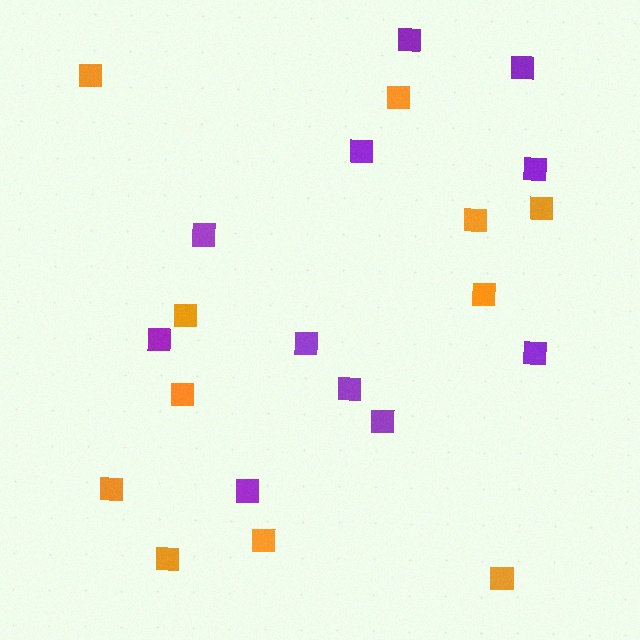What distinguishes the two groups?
There are 2 groups: one group of purple squares (11) and one group of orange squares (11).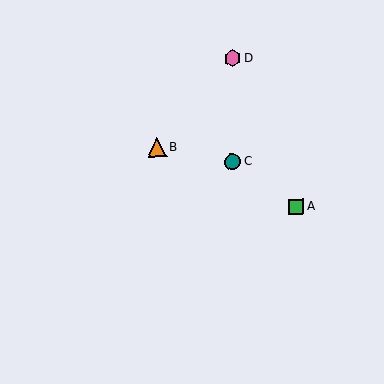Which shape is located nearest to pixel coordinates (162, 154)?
The orange triangle (labeled B) at (157, 148) is nearest to that location.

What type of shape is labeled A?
Shape A is a green square.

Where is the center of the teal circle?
The center of the teal circle is at (232, 162).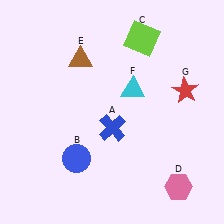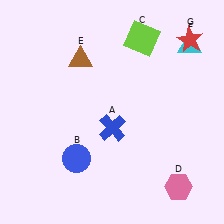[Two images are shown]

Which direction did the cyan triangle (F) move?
The cyan triangle (F) moved right.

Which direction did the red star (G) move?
The red star (G) moved up.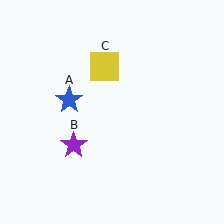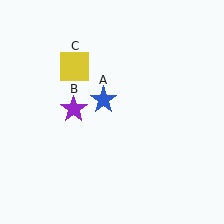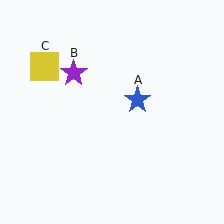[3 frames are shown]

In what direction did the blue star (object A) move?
The blue star (object A) moved right.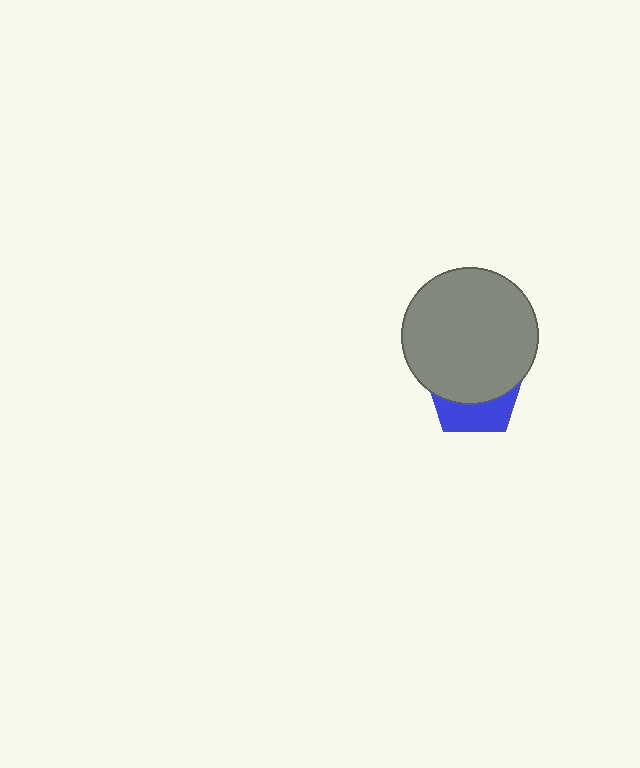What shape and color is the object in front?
The object in front is a gray circle.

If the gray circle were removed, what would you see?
You would see the complete blue pentagon.